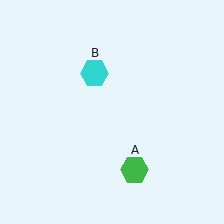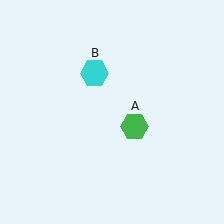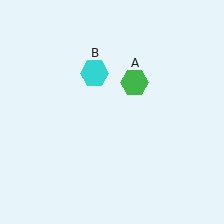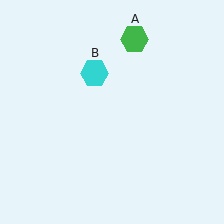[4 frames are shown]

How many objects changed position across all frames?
1 object changed position: green hexagon (object A).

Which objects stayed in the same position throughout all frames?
Cyan hexagon (object B) remained stationary.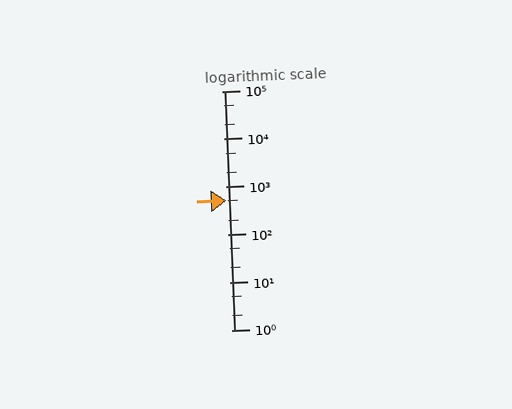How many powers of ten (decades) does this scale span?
The scale spans 5 decades, from 1 to 100000.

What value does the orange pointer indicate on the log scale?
The pointer indicates approximately 520.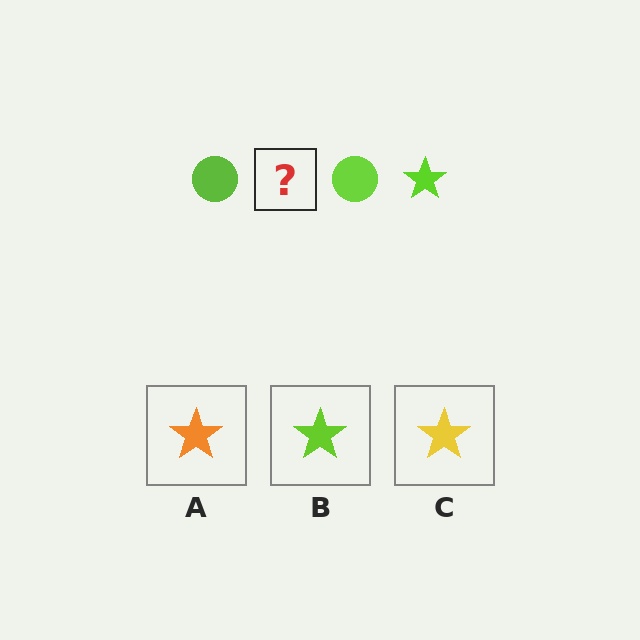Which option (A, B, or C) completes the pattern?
B.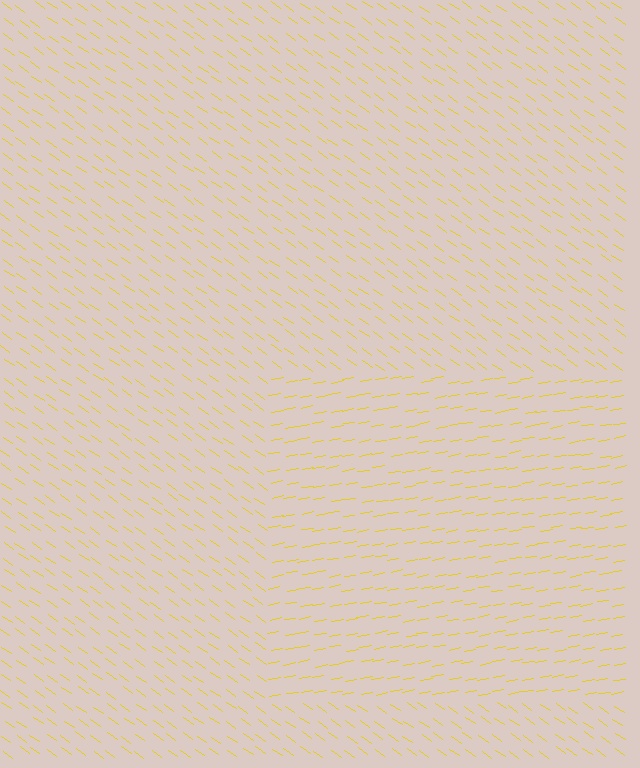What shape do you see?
I see a rectangle.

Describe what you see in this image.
The image is filled with small yellow line segments. A rectangle region in the image has lines oriented differently from the surrounding lines, creating a visible texture boundary.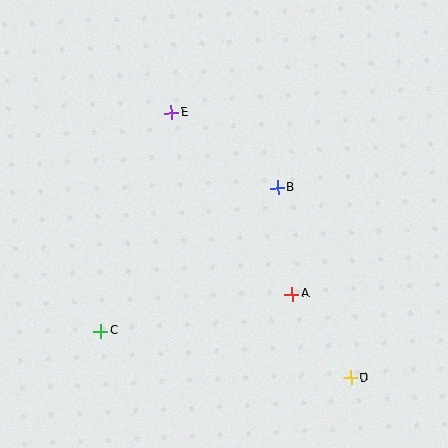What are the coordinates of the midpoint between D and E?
The midpoint between D and E is at (261, 245).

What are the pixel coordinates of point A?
Point A is at (292, 294).